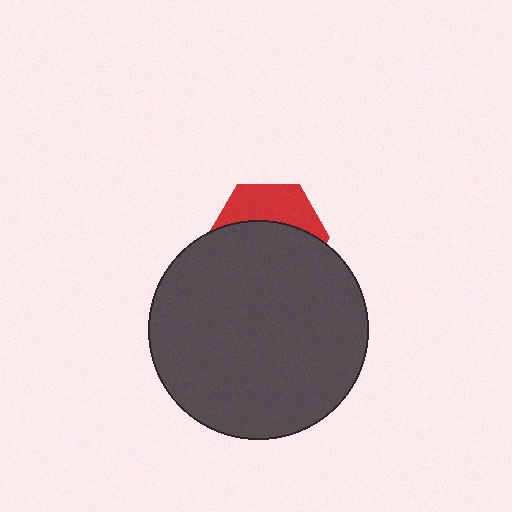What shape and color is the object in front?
The object in front is a dark gray circle.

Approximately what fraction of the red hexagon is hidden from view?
Roughly 64% of the red hexagon is hidden behind the dark gray circle.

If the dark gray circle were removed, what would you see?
You would see the complete red hexagon.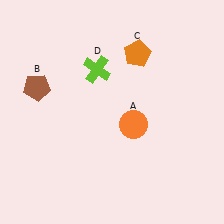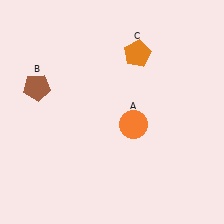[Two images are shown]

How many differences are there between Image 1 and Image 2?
There is 1 difference between the two images.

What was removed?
The lime cross (D) was removed in Image 2.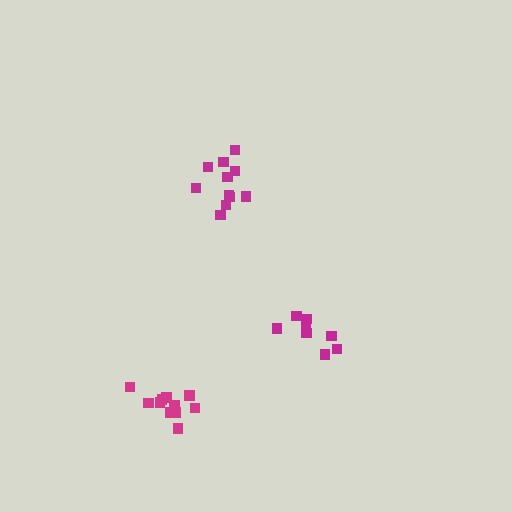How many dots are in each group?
Group 1: 11 dots, Group 2: 8 dots, Group 3: 11 dots (30 total).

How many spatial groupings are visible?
There are 3 spatial groupings.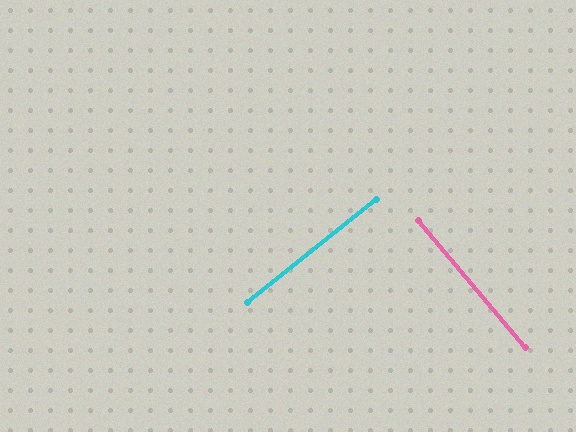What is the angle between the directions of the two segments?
Approximately 89 degrees.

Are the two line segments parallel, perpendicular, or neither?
Perpendicular — they meet at approximately 89°.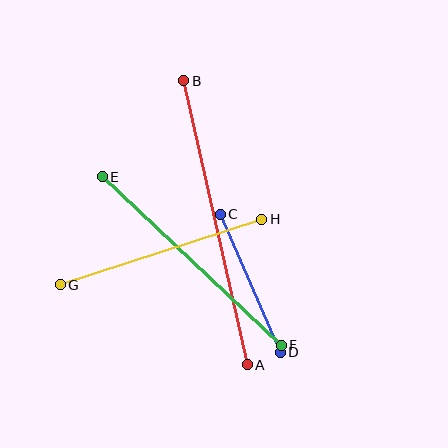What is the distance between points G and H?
The distance is approximately 212 pixels.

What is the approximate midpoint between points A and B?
The midpoint is at approximately (216, 223) pixels.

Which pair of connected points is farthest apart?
Points A and B are farthest apart.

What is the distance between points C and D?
The distance is approximately 151 pixels.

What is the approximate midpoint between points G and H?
The midpoint is at approximately (161, 252) pixels.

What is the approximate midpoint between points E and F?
The midpoint is at approximately (192, 261) pixels.